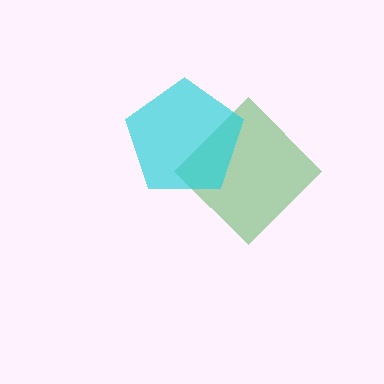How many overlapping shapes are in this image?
There are 2 overlapping shapes in the image.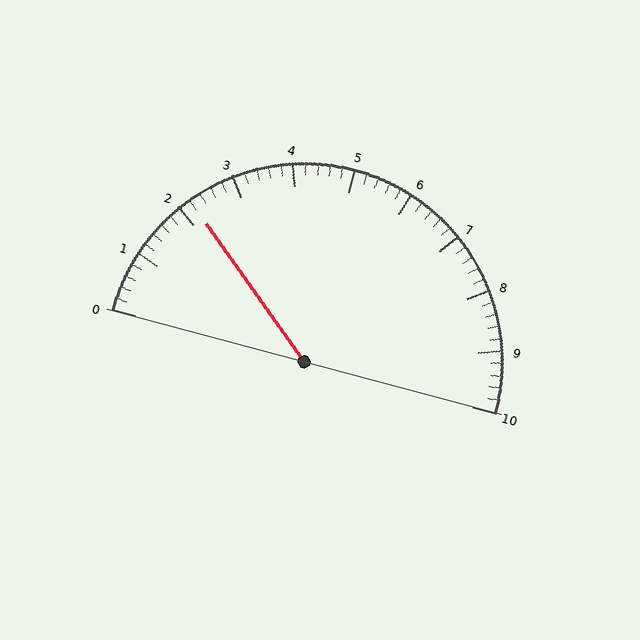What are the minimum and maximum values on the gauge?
The gauge ranges from 0 to 10.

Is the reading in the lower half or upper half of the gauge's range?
The reading is in the lower half of the range (0 to 10).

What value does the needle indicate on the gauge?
The needle indicates approximately 2.2.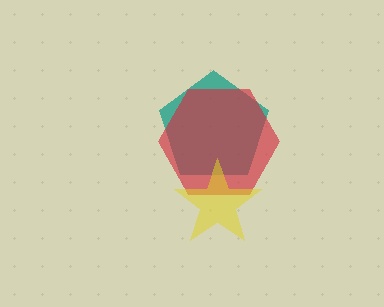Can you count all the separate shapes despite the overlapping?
Yes, there are 3 separate shapes.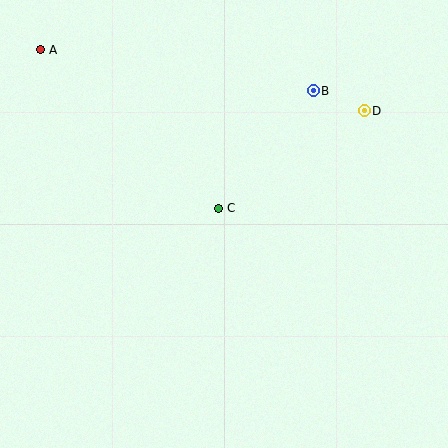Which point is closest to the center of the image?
Point C at (219, 208) is closest to the center.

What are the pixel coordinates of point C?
Point C is at (219, 208).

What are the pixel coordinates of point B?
Point B is at (313, 91).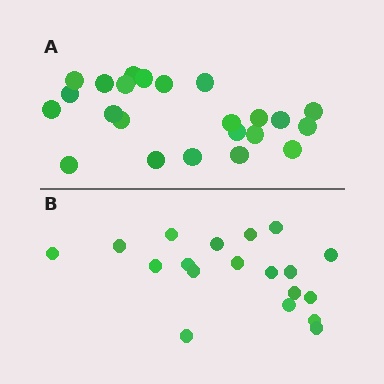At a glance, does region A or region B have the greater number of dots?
Region A (the top region) has more dots.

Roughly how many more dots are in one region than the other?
Region A has about 4 more dots than region B.